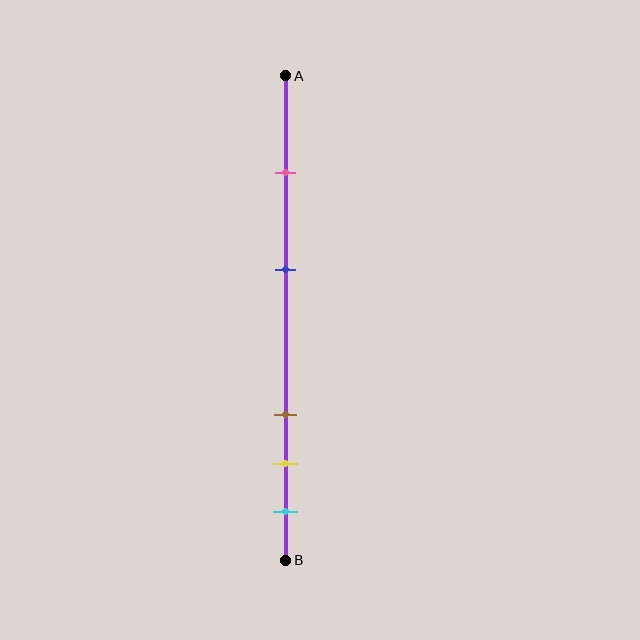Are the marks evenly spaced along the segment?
No, the marks are not evenly spaced.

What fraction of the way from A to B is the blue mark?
The blue mark is approximately 40% (0.4) of the way from A to B.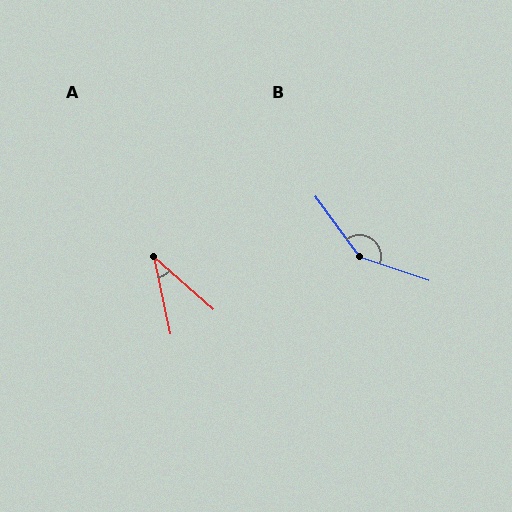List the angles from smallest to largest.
A (36°), B (145°).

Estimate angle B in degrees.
Approximately 145 degrees.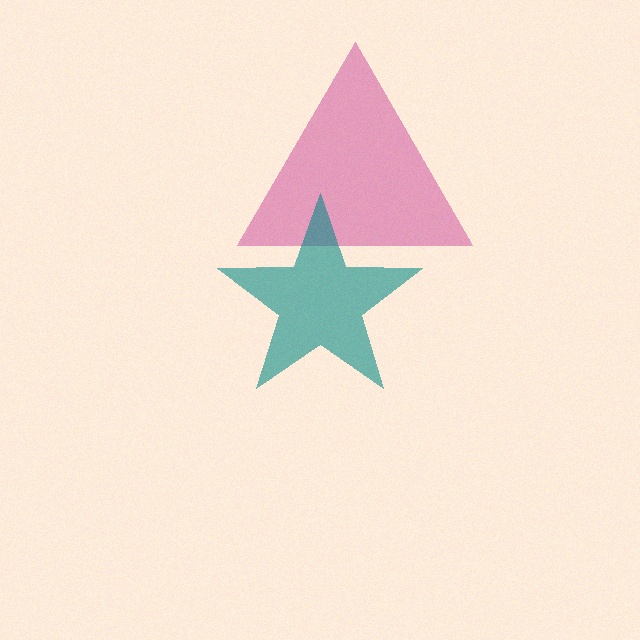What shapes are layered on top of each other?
The layered shapes are: a magenta triangle, a teal star.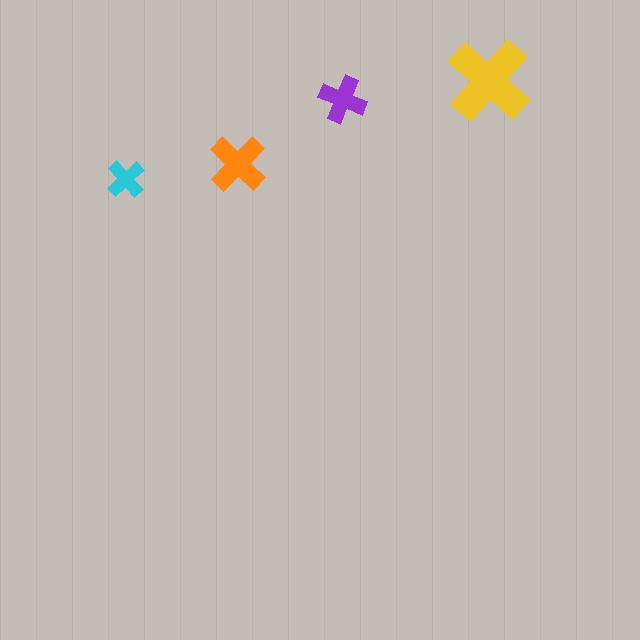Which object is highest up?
The yellow cross is topmost.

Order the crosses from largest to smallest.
the yellow one, the orange one, the purple one, the cyan one.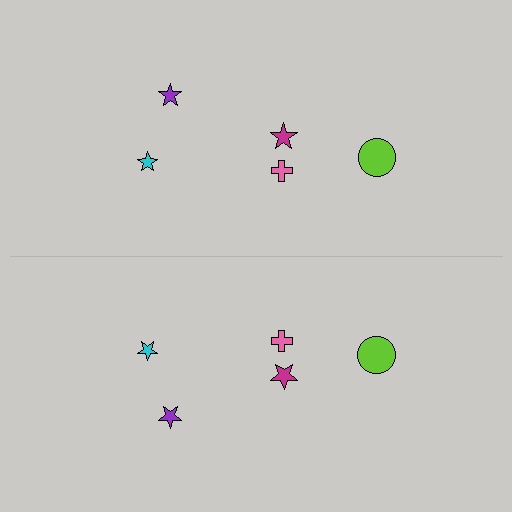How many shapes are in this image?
There are 10 shapes in this image.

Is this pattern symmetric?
Yes, this pattern has bilateral (reflection) symmetry.